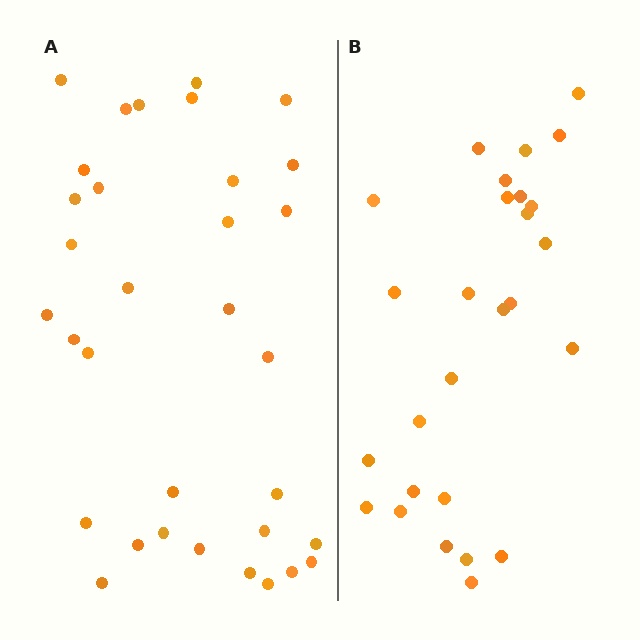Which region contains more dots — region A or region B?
Region A (the left region) has more dots.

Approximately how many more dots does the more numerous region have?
Region A has about 6 more dots than region B.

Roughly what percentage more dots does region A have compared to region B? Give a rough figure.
About 20% more.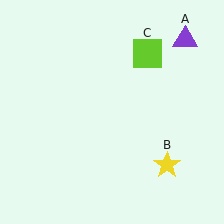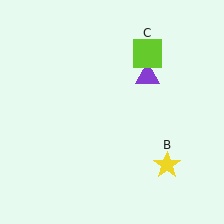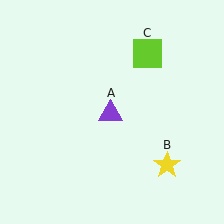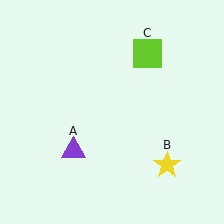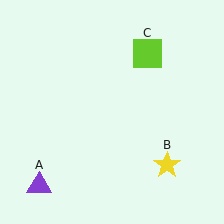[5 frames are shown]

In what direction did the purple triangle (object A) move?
The purple triangle (object A) moved down and to the left.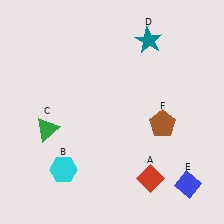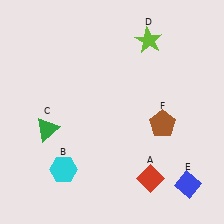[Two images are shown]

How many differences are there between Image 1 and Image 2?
There is 1 difference between the two images.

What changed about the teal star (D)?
In Image 1, D is teal. In Image 2, it changed to lime.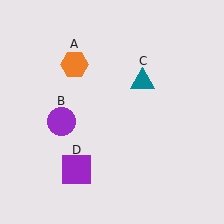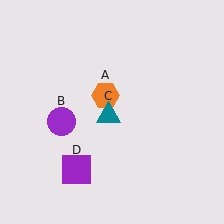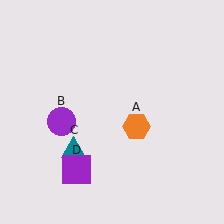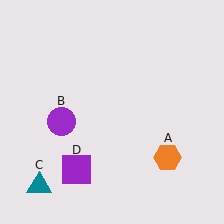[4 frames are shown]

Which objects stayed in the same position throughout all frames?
Purple circle (object B) and purple square (object D) remained stationary.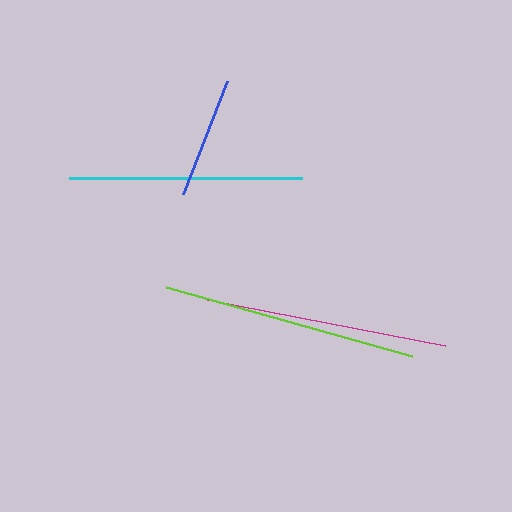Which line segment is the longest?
The lime line is the longest at approximately 256 pixels.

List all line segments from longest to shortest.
From longest to shortest: lime, magenta, cyan, blue.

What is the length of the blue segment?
The blue segment is approximately 122 pixels long.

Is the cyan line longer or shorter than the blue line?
The cyan line is longer than the blue line.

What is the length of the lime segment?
The lime segment is approximately 256 pixels long.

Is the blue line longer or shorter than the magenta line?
The magenta line is longer than the blue line.